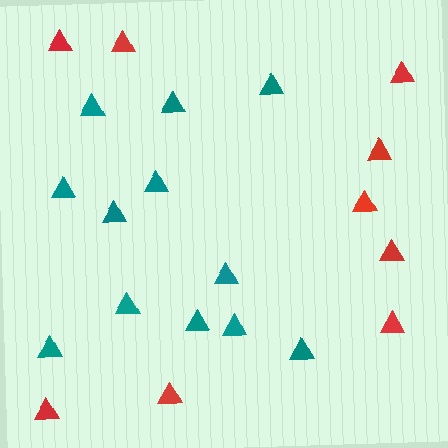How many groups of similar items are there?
There are 2 groups: one group of teal triangles (12) and one group of red triangles (9).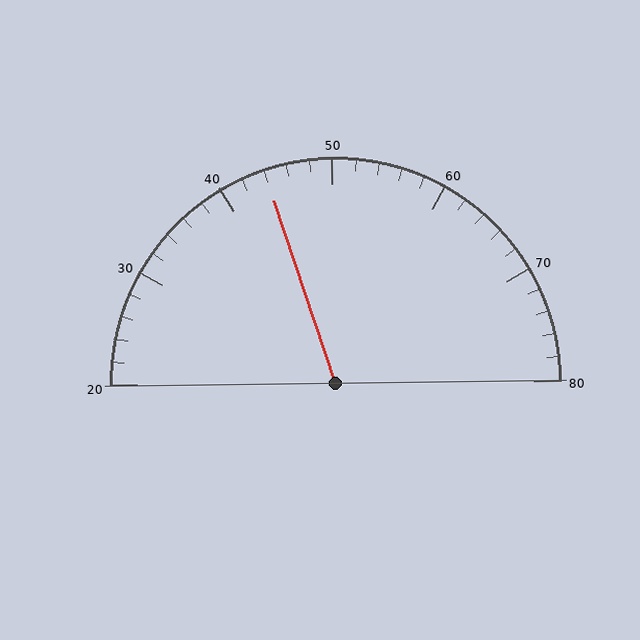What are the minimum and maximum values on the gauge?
The gauge ranges from 20 to 80.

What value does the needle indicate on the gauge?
The needle indicates approximately 44.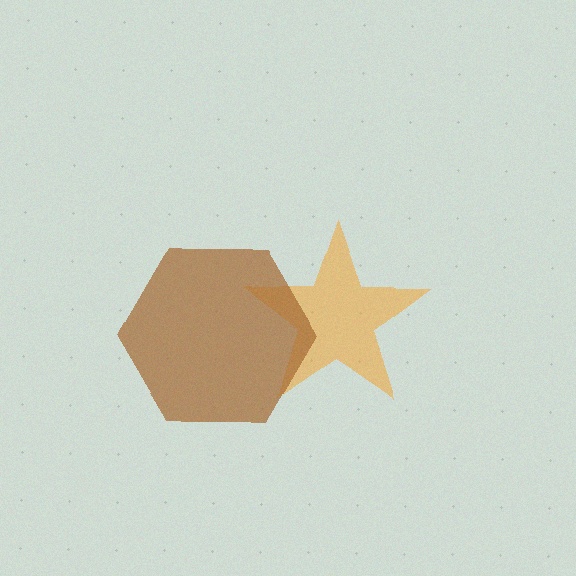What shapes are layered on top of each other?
The layered shapes are: an orange star, a brown hexagon.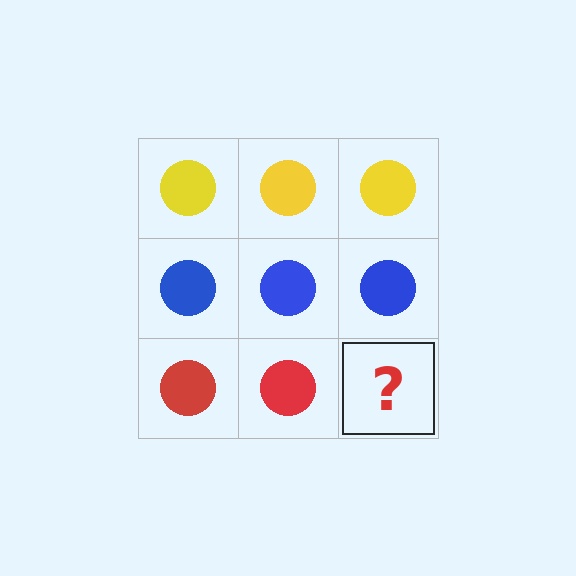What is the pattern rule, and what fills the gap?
The rule is that each row has a consistent color. The gap should be filled with a red circle.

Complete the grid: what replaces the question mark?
The question mark should be replaced with a red circle.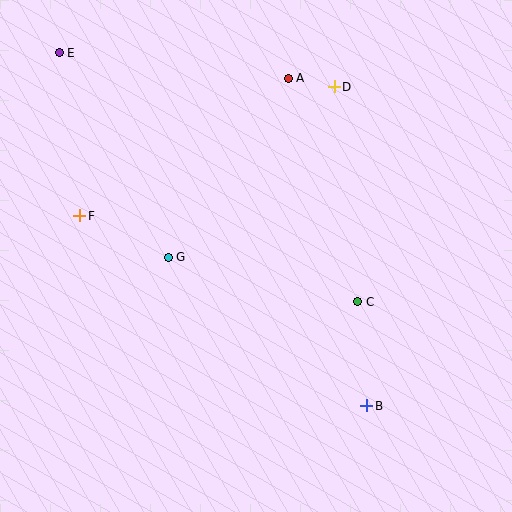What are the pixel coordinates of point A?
Point A is at (288, 78).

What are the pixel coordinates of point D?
Point D is at (334, 87).